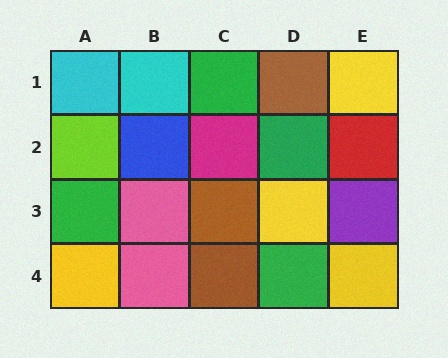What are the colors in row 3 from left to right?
Green, pink, brown, yellow, purple.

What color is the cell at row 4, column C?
Brown.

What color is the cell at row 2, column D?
Green.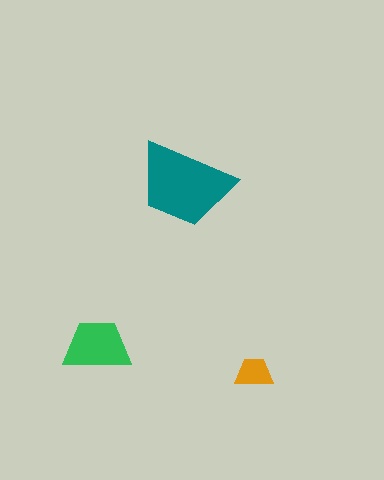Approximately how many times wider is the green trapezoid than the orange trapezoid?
About 1.5 times wider.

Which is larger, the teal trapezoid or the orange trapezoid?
The teal one.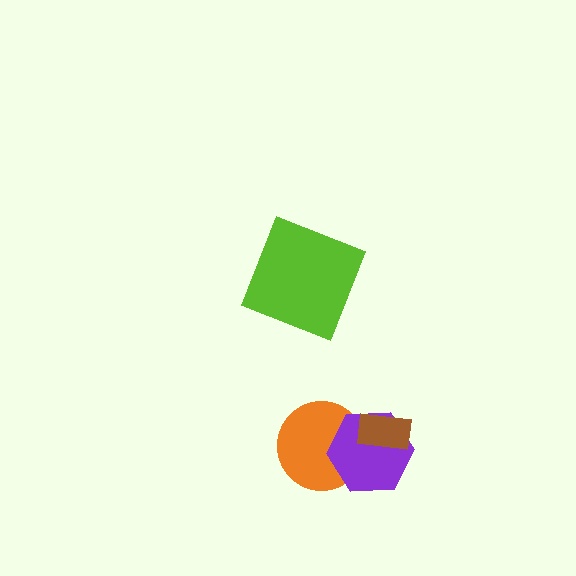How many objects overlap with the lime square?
0 objects overlap with the lime square.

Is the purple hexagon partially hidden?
Yes, it is partially covered by another shape.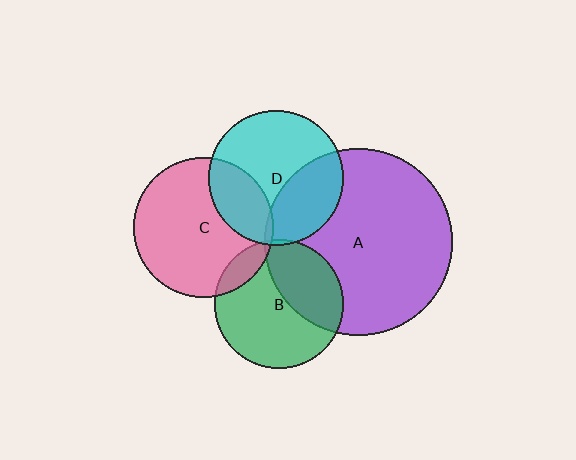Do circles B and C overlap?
Yes.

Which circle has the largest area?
Circle A (purple).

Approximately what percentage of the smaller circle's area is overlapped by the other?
Approximately 10%.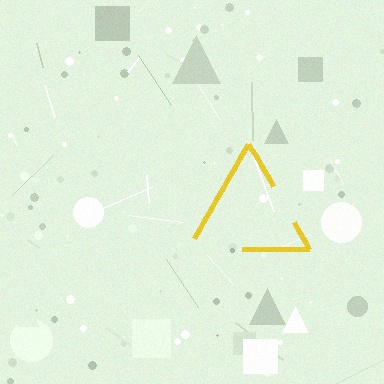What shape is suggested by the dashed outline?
The dashed outline suggests a triangle.